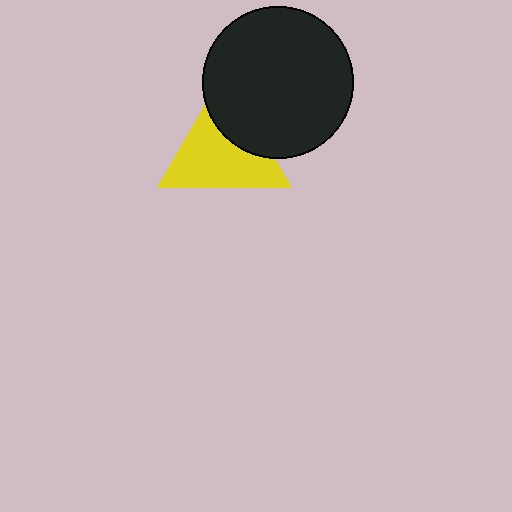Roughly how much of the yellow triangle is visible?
Most of it is visible (roughly 67%).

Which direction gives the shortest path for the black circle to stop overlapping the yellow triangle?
Moving toward the upper-right gives the shortest separation.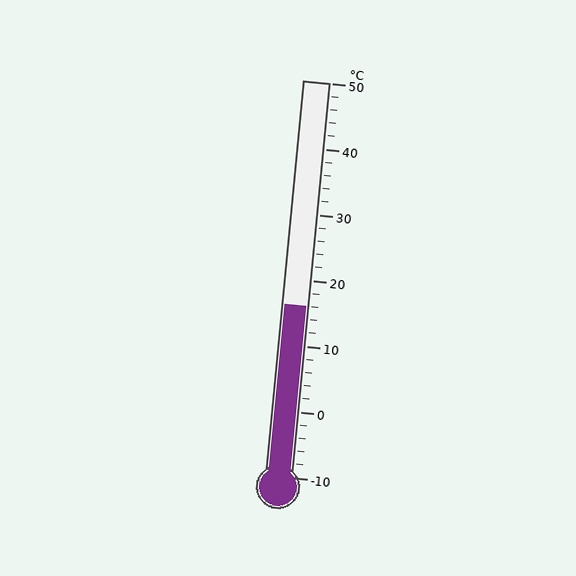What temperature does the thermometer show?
The thermometer shows approximately 16°C.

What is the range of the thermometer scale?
The thermometer scale ranges from -10°C to 50°C.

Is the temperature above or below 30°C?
The temperature is below 30°C.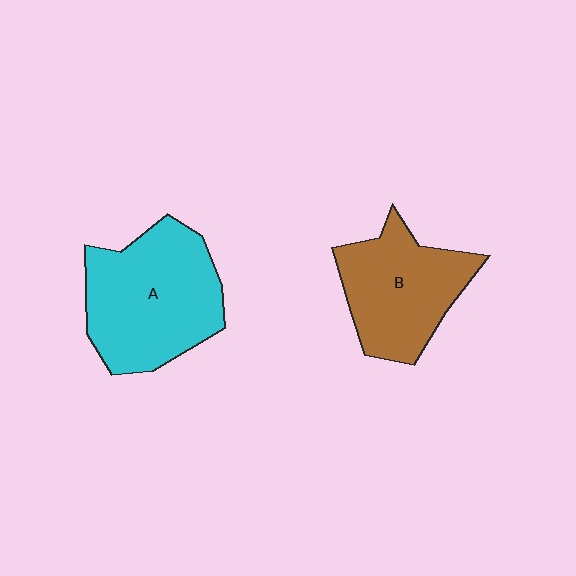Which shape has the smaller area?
Shape B (brown).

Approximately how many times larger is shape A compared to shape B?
Approximately 1.3 times.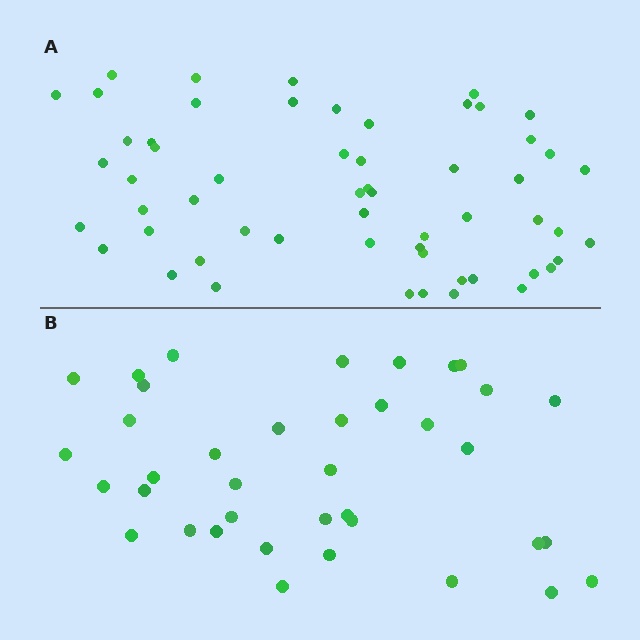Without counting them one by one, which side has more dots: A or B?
Region A (the top region) has more dots.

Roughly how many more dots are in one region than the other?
Region A has approximately 20 more dots than region B.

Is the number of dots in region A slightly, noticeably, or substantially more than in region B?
Region A has substantially more. The ratio is roughly 1.5 to 1.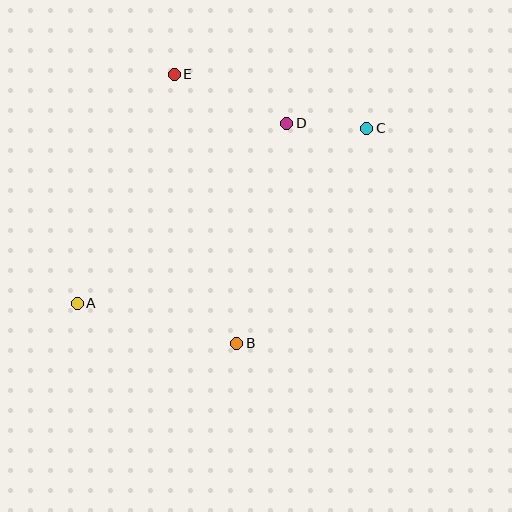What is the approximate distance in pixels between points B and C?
The distance between B and C is approximately 251 pixels.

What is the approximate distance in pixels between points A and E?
The distance between A and E is approximately 249 pixels.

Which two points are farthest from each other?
Points A and C are farthest from each other.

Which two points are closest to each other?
Points C and D are closest to each other.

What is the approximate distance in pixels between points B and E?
The distance between B and E is approximately 276 pixels.